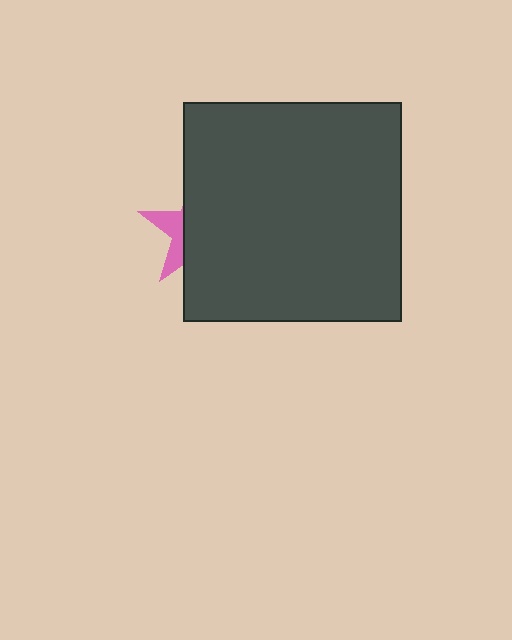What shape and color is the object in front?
The object in front is a dark gray square.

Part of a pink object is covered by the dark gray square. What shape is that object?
It is a star.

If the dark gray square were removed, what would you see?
You would see the complete pink star.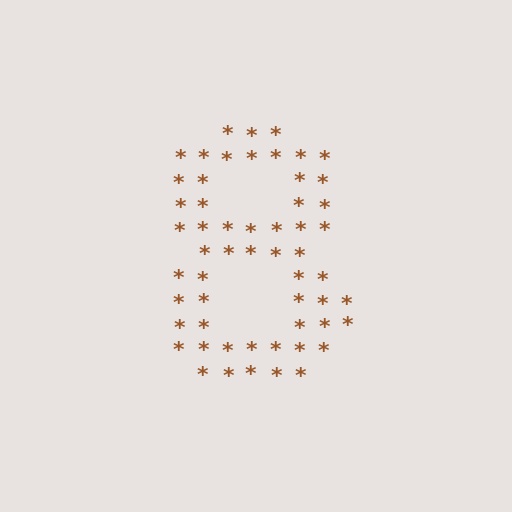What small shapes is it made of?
It is made of small asterisks.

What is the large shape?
The large shape is the digit 8.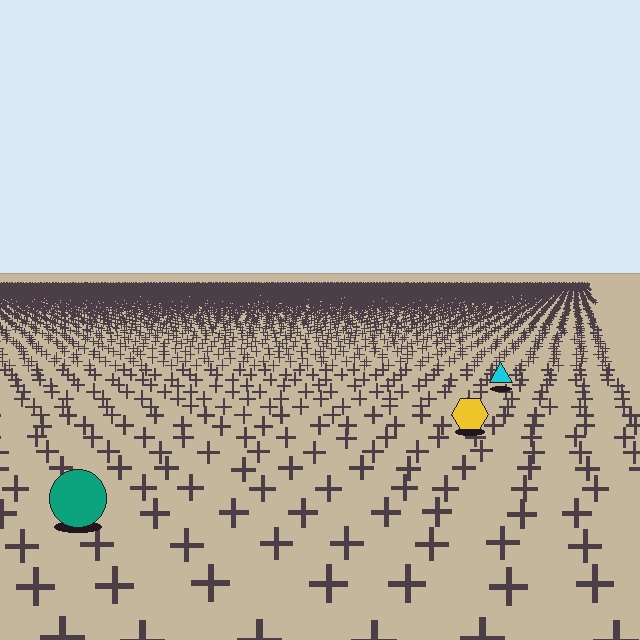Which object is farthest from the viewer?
The cyan triangle is farthest from the viewer. It appears smaller and the ground texture around it is denser.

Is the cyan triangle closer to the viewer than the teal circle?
No. The teal circle is closer — you can tell from the texture gradient: the ground texture is coarser near it.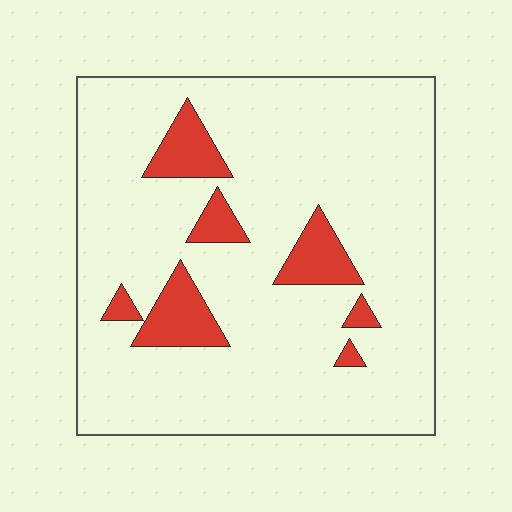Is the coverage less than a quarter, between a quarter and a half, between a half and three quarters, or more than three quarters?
Less than a quarter.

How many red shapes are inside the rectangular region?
7.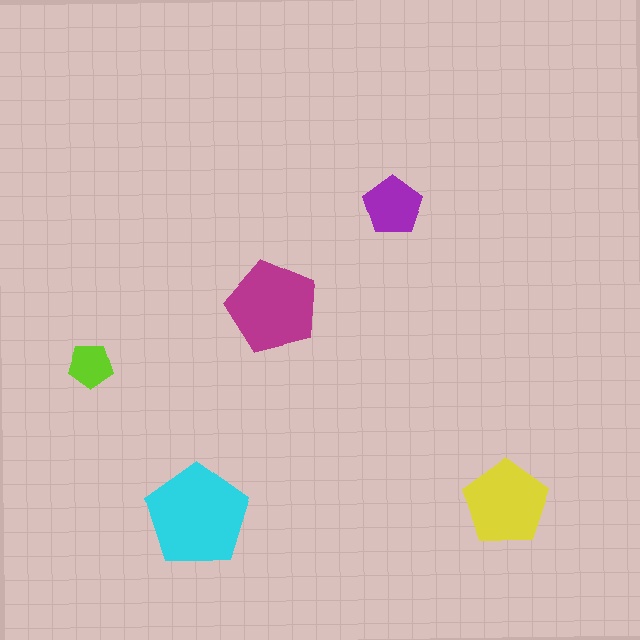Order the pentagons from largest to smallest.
the cyan one, the magenta one, the yellow one, the purple one, the lime one.